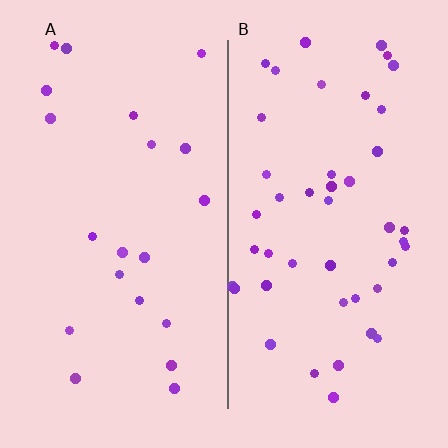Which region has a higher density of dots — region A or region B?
B (the right).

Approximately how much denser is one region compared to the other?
Approximately 2.2× — region B over region A.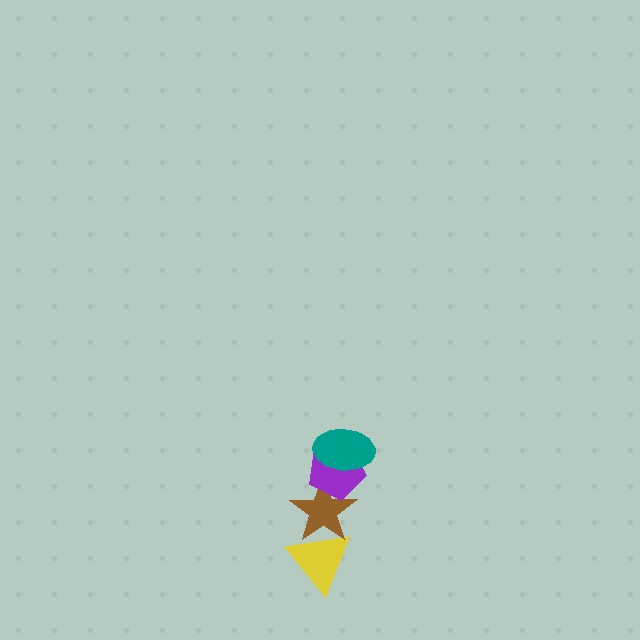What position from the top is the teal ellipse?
The teal ellipse is 1st from the top.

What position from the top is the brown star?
The brown star is 3rd from the top.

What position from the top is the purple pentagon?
The purple pentagon is 2nd from the top.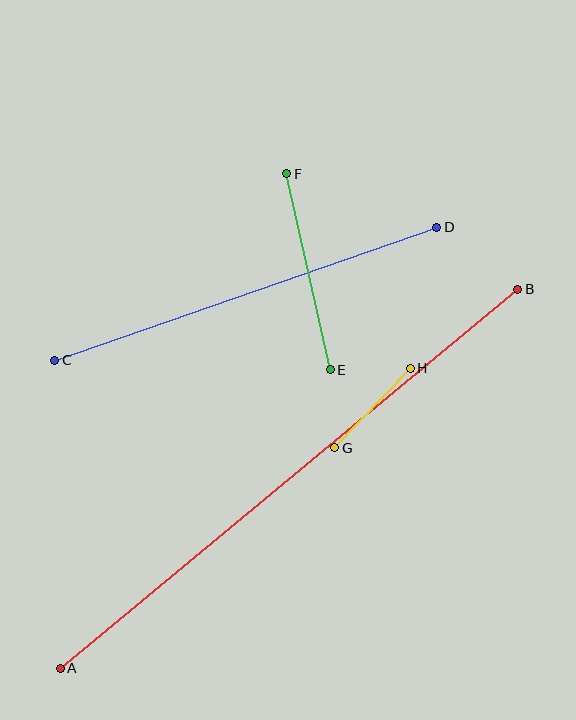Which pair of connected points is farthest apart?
Points A and B are farthest apart.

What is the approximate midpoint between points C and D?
The midpoint is at approximately (246, 294) pixels.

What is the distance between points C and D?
The distance is approximately 405 pixels.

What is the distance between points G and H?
The distance is approximately 110 pixels.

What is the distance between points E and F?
The distance is approximately 201 pixels.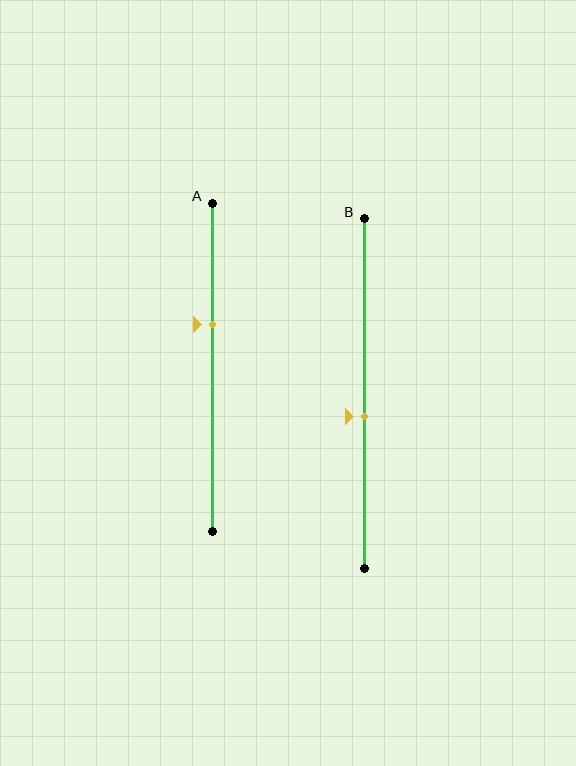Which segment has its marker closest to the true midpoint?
Segment B has its marker closest to the true midpoint.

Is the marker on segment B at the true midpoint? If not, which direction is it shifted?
No, the marker on segment B is shifted downward by about 6% of the segment length.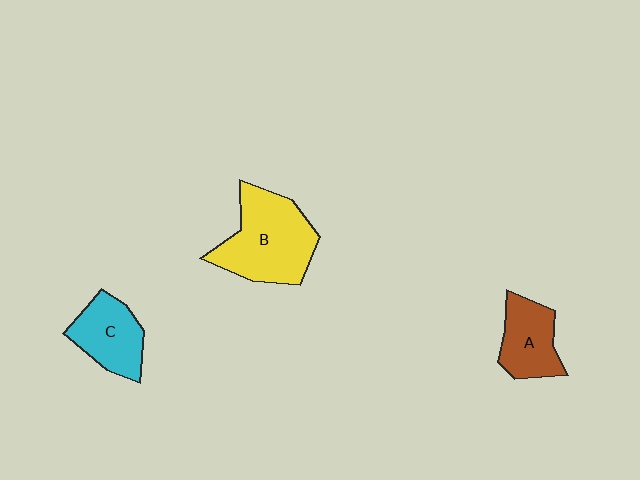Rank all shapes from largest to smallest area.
From largest to smallest: B (yellow), C (cyan), A (brown).